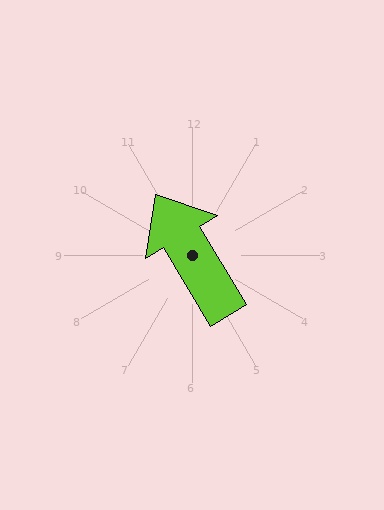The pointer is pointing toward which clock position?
Roughly 11 o'clock.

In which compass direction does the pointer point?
Northwest.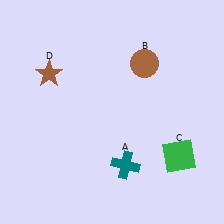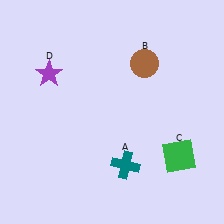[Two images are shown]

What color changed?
The star (D) changed from brown in Image 1 to purple in Image 2.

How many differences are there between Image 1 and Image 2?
There is 1 difference between the two images.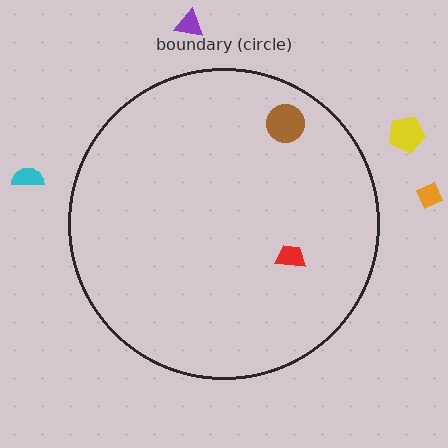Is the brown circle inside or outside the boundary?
Inside.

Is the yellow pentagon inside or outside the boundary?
Outside.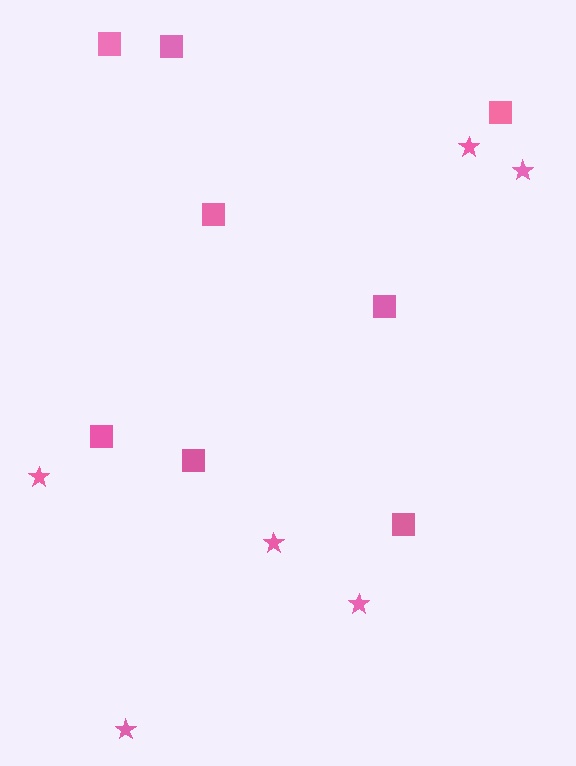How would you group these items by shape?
There are 2 groups: one group of stars (6) and one group of squares (8).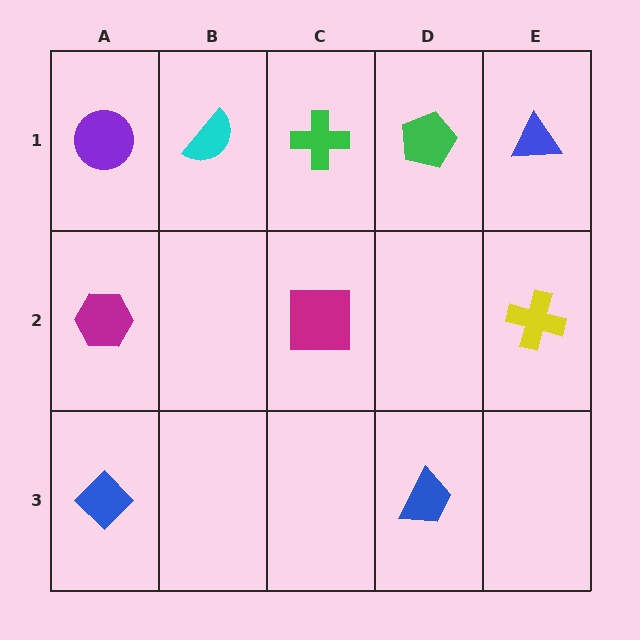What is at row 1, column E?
A blue triangle.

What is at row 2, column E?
A yellow cross.